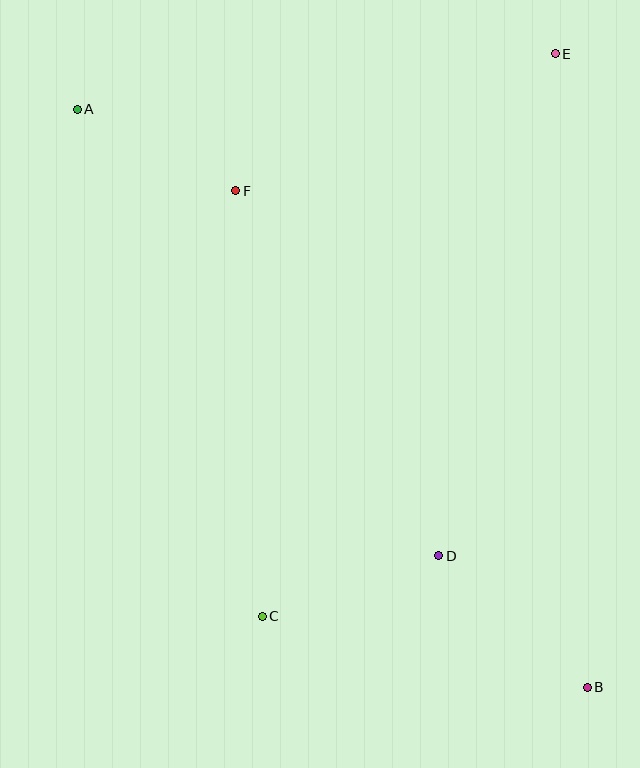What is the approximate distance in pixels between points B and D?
The distance between B and D is approximately 198 pixels.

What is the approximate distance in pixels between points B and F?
The distance between B and F is approximately 608 pixels.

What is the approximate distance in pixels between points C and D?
The distance between C and D is approximately 187 pixels.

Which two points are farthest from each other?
Points A and B are farthest from each other.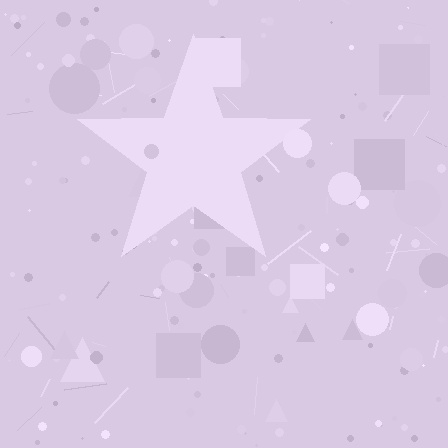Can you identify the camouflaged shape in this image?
The camouflaged shape is a star.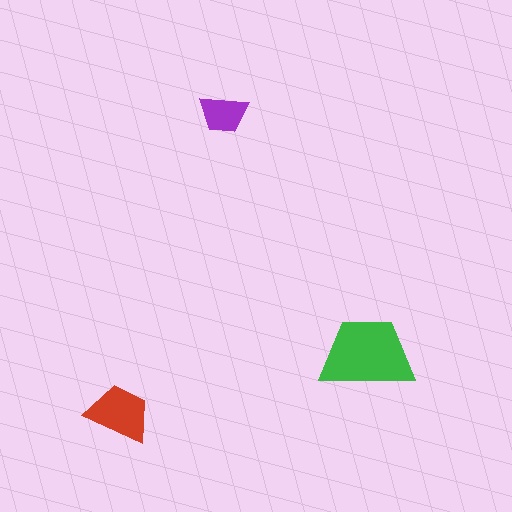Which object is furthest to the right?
The green trapezoid is rightmost.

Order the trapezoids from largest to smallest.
the green one, the red one, the purple one.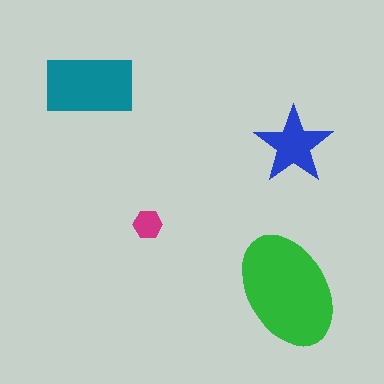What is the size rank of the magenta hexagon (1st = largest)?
4th.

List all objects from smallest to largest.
The magenta hexagon, the blue star, the teal rectangle, the green ellipse.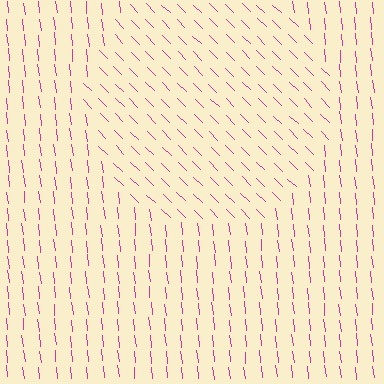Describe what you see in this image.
The image is filled with small magenta line segments. A circle region in the image has lines oriented differently from the surrounding lines, creating a visible texture boundary.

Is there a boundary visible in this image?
Yes, there is a texture boundary formed by a change in line orientation.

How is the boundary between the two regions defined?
The boundary is defined purely by a change in line orientation (approximately 39 degrees difference). All lines are the same color and thickness.